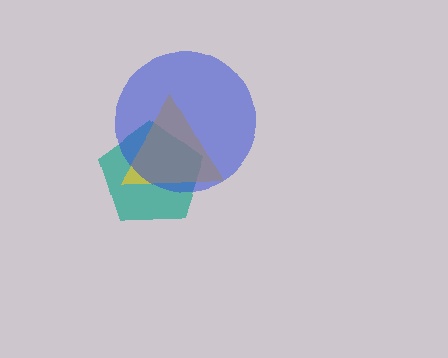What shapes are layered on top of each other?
The layered shapes are: a teal pentagon, a yellow triangle, a blue circle.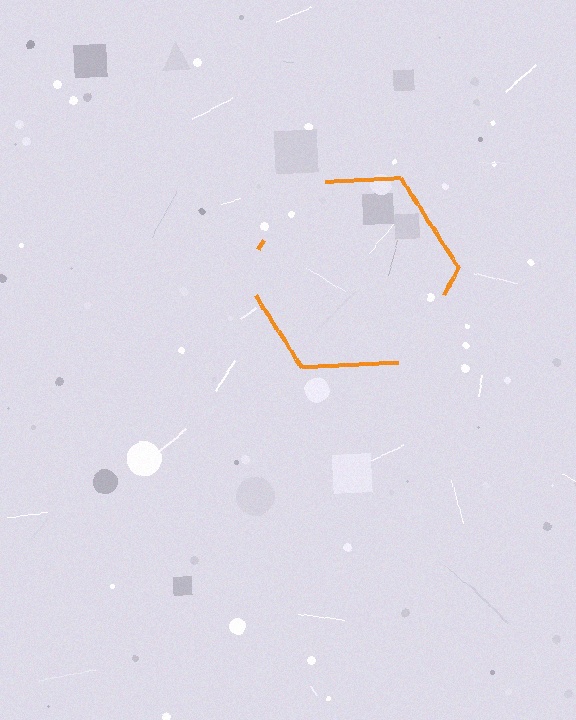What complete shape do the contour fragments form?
The contour fragments form a hexagon.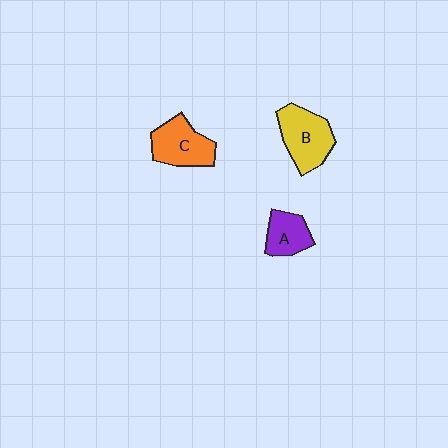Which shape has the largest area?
Shape B (yellow).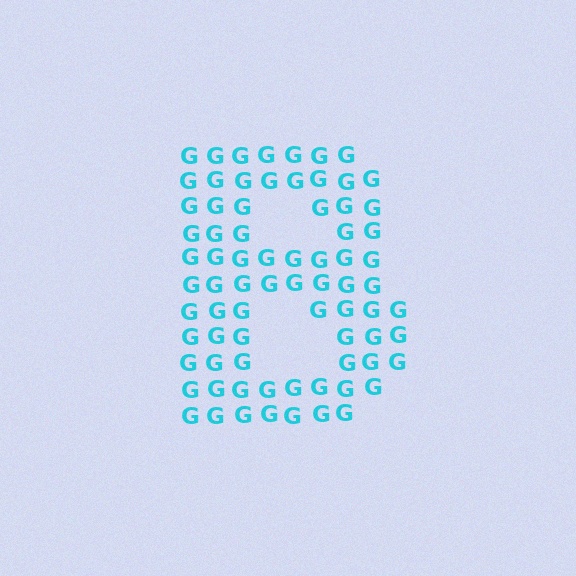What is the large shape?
The large shape is the letter B.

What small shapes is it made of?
It is made of small letter G's.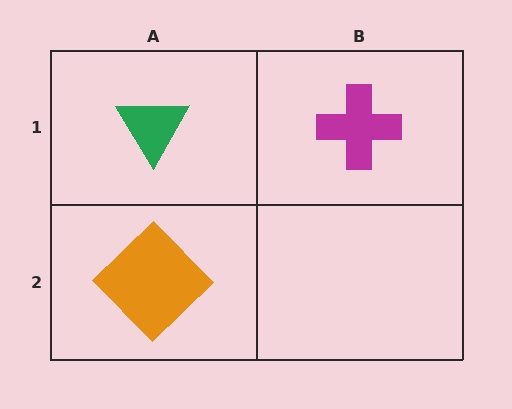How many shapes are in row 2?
1 shape.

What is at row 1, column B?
A magenta cross.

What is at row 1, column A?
A green triangle.